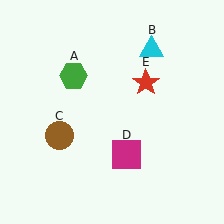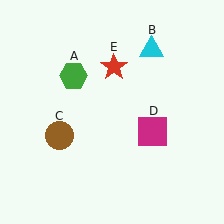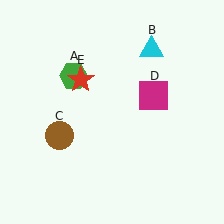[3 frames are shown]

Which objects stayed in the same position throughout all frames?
Green hexagon (object A) and cyan triangle (object B) and brown circle (object C) remained stationary.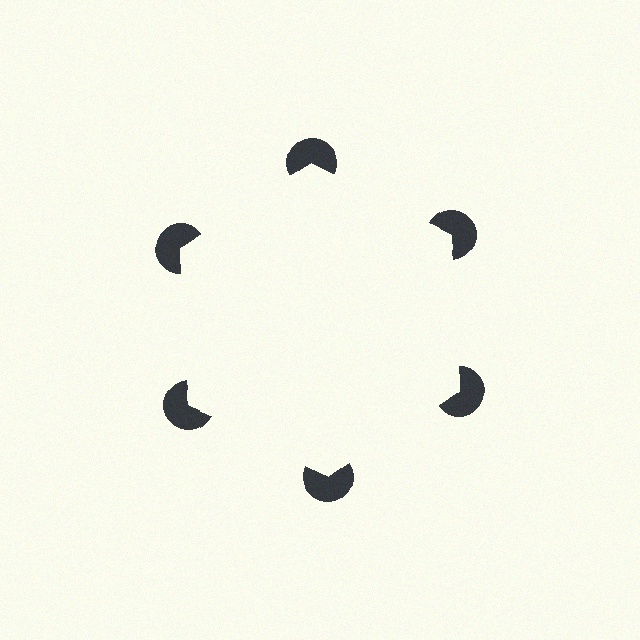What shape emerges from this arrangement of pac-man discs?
An illusory hexagon — its edges are inferred from the aligned wedge cuts in the pac-man discs, not physically drawn.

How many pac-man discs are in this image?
There are 6 — one at each vertex of the illusory hexagon.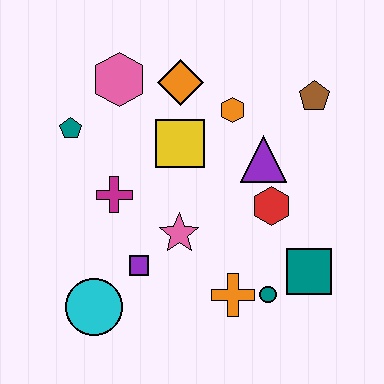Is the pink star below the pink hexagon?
Yes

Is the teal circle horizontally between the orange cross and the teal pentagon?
No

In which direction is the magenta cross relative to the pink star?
The magenta cross is to the left of the pink star.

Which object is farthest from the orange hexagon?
The cyan circle is farthest from the orange hexagon.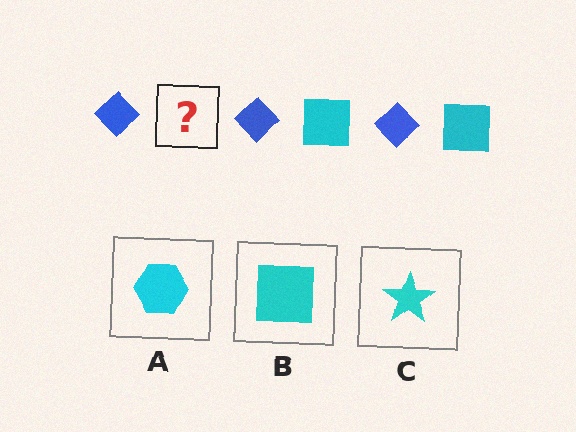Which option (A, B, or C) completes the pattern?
B.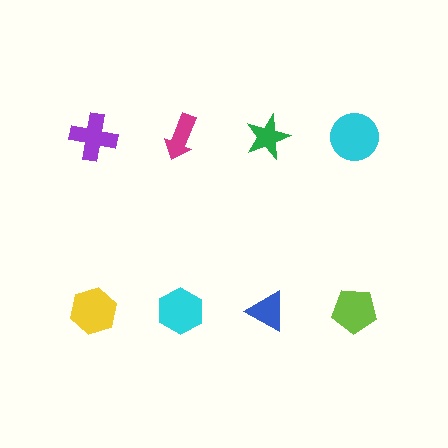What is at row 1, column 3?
A green star.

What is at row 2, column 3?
A blue triangle.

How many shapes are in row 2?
4 shapes.